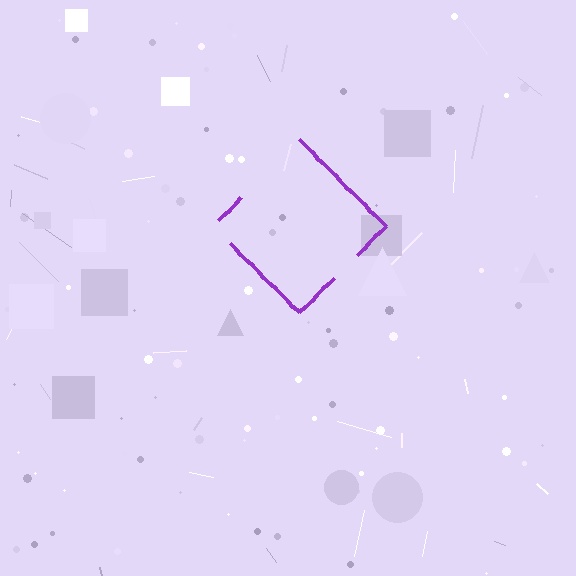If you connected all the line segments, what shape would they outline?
They would outline a diamond.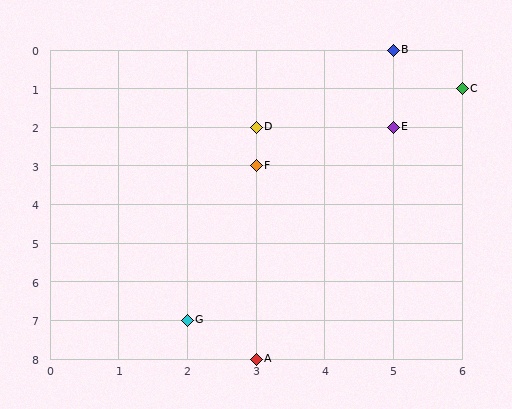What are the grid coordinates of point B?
Point B is at grid coordinates (5, 0).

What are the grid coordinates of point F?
Point F is at grid coordinates (3, 3).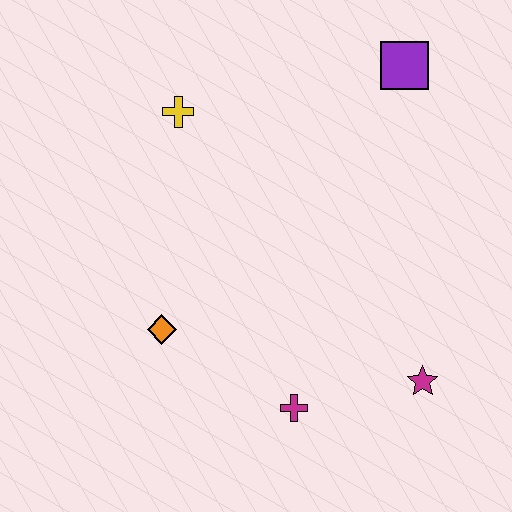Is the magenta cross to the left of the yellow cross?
No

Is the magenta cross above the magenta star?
No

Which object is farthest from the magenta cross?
The purple square is farthest from the magenta cross.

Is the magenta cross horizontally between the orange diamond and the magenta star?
Yes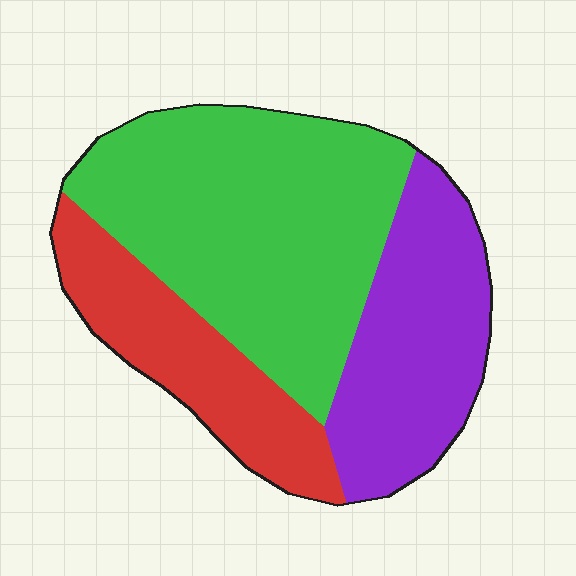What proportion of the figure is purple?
Purple covers about 30% of the figure.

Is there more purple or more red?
Purple.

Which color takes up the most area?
Green, at roughly 50%.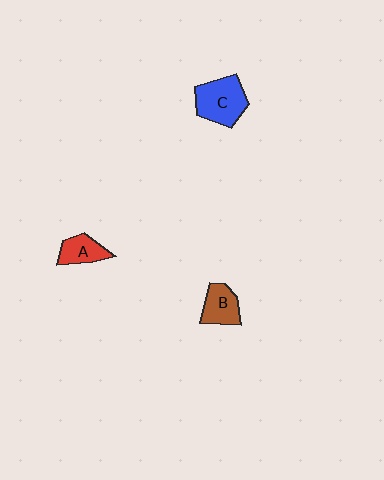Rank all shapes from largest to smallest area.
From largest to smallest: C (blue), B (brown), A (red).